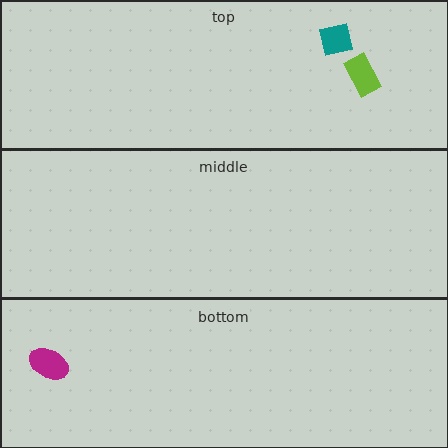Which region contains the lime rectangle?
The top region.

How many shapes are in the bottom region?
1.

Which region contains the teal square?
The top region.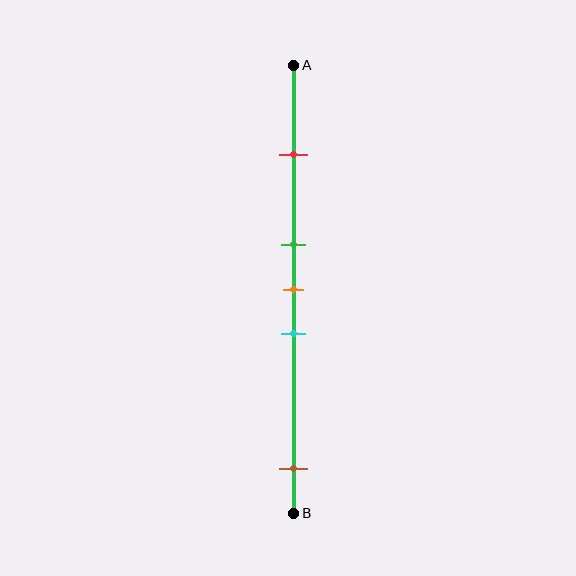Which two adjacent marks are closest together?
The green and orange marks are the closest adjacent pair.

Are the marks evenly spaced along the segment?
No, the marks are not evenly spaced.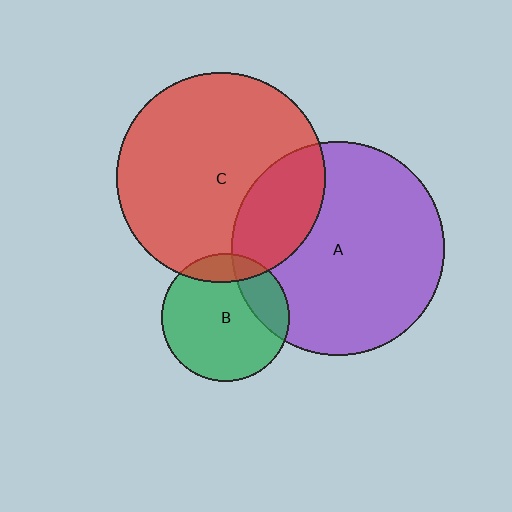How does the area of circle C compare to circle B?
Approximately 2.7 times.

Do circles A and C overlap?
Yes.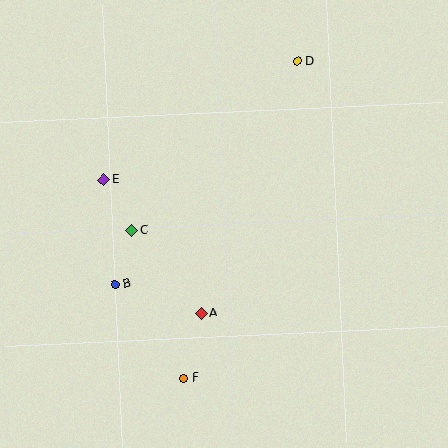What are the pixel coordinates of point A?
Point A is at (201, 313).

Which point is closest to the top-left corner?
Point E is closest to the top-left corner.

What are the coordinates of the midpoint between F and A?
The midpoint between F and A is at (192, 346).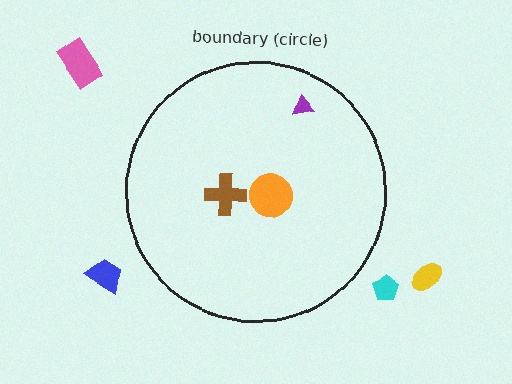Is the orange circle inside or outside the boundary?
Inside.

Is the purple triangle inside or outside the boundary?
Inside.